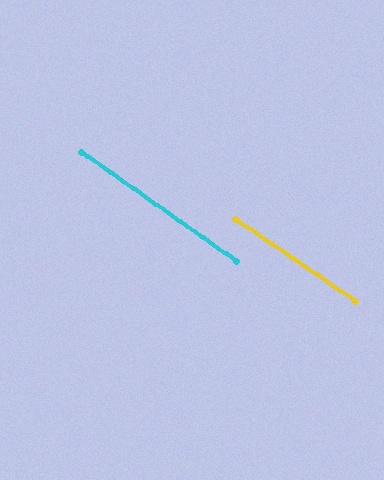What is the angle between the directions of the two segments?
Approximately 1 degree.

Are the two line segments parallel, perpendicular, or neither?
Parallel — their directions differ by only 0.8°.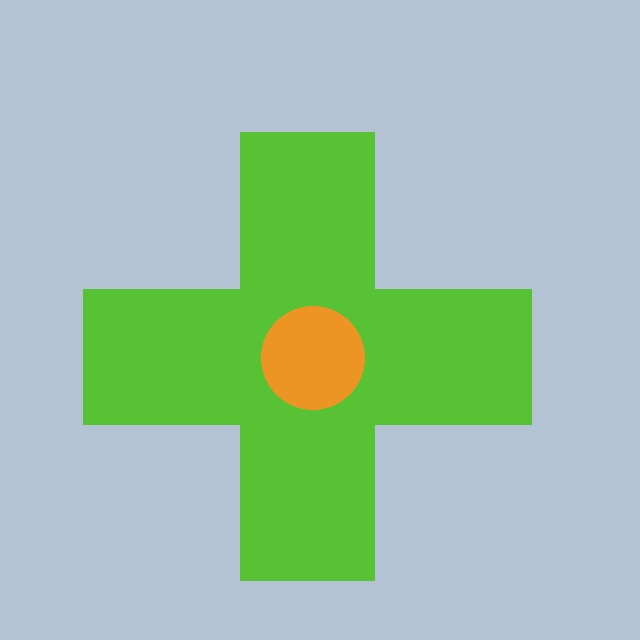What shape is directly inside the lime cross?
The orange circle.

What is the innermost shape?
The orange circle.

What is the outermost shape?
The lime cross.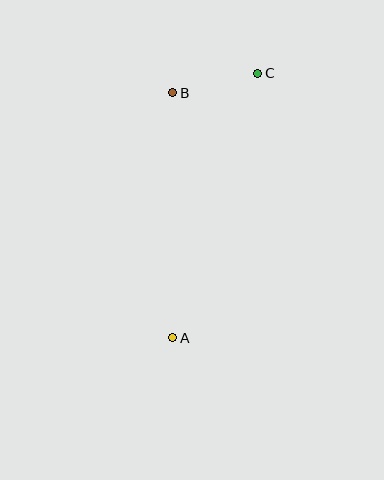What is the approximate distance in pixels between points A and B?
The distance between A and B is approximately 245 pixels.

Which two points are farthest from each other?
Points A and C are farthest from each other.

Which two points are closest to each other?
Points B and C are closest to each other.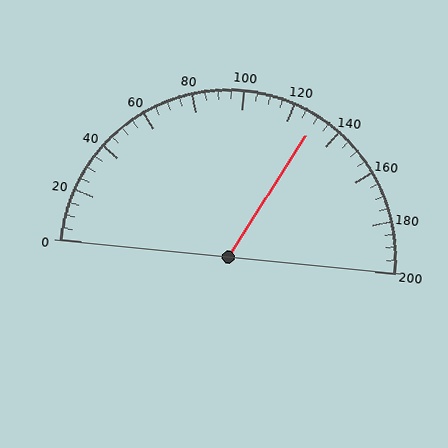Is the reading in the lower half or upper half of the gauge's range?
The reading is in the upper half of the range (0 to 200).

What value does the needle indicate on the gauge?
The needle indicates approximately 130.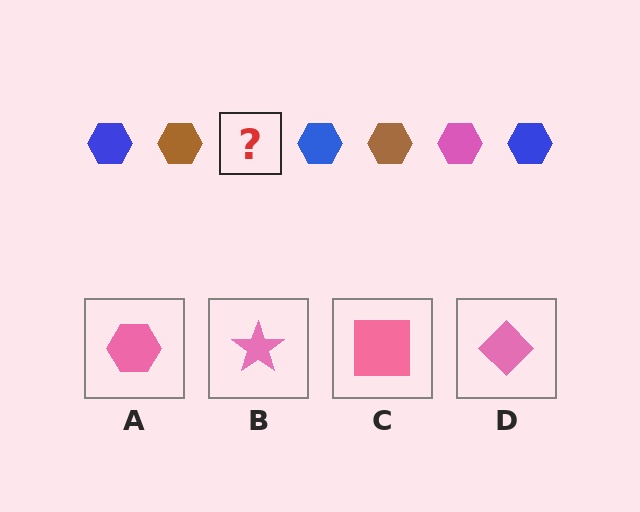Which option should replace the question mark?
Option A.